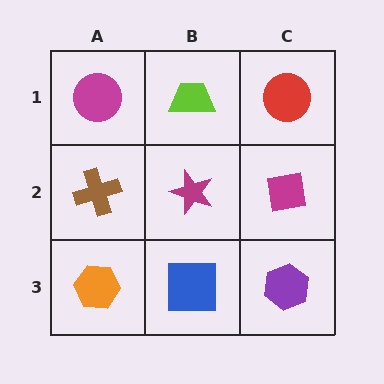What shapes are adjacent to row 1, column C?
A magenta square (row 2, column C), a lime trapezoid (row 1, column B).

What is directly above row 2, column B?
A lime trapezoid.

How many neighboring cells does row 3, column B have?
3.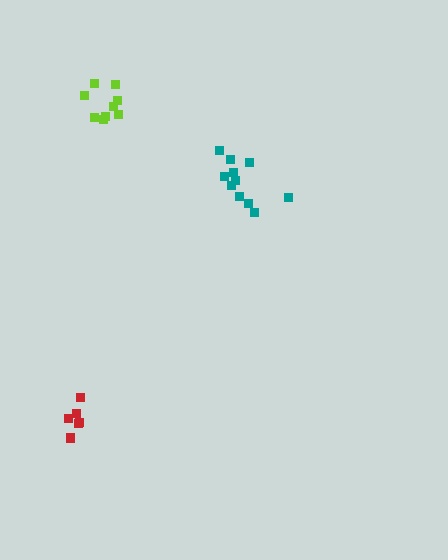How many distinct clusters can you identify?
There are 3 distinct clusters.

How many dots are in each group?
Group 1: 11 dots, Group 2: 6 dots, Group 3: 9 dots (26 total).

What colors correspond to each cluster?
The clusters are colored: teal, red, lime.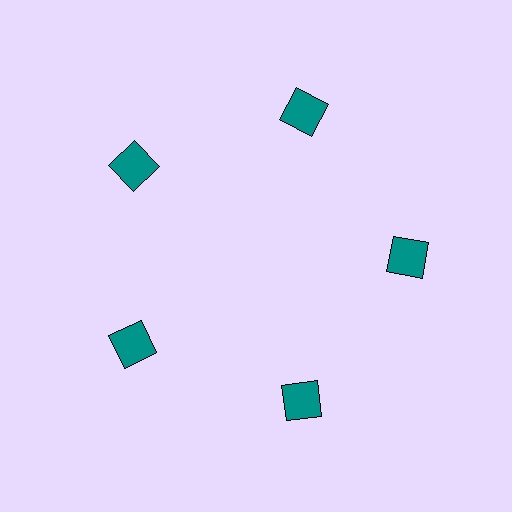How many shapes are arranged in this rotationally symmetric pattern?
There are 5 shapes, arranged in 5 groups of 1.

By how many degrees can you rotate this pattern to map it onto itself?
The pattern maps onto itself every 72 degrees of rotation.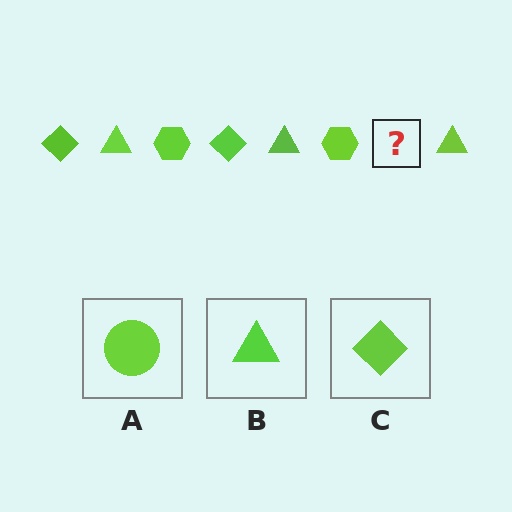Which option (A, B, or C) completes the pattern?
C.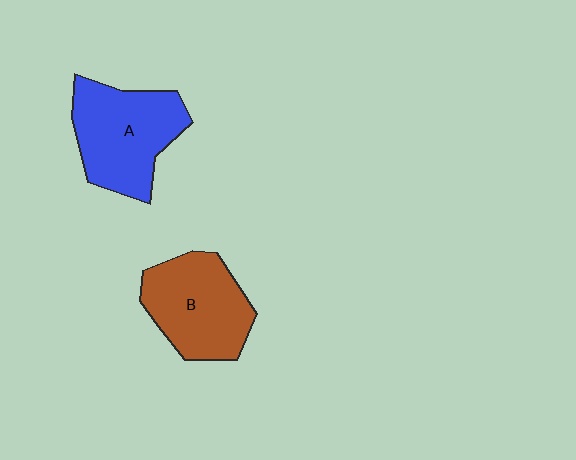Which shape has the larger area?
Shape A (blue).